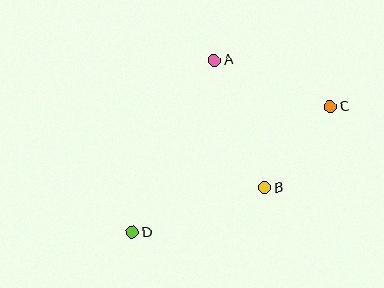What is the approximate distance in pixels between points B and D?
The distance between B and D is approximately 140 pixels.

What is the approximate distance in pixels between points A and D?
The distance between A and D is approximately 190 pixels.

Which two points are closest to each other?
Points B and C are closest to each other.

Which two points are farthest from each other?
Points C and D are farthest from each other.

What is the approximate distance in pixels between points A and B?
The distance between A and B is approximately 137 pixels.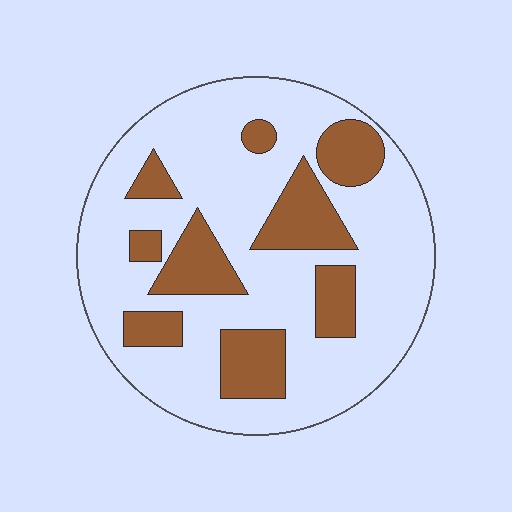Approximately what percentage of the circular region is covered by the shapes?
Approximately 25%.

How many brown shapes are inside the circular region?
9.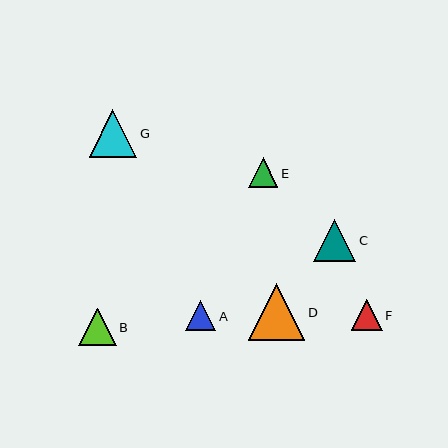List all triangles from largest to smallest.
From largest to smallest: D, G, C, B, F, E, A.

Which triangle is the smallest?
Triangle A is the smallest with a size of approximately 30 pixels.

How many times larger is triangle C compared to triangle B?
Triangle C is approximately 1.1 times the size of triangle B.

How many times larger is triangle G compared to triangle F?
Triangle G is approximately 1.5 times the size of triangle F.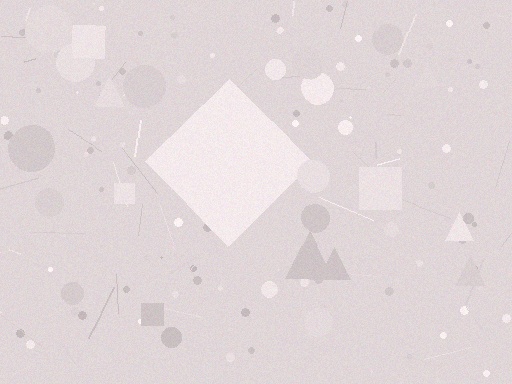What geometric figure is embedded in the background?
A diamond is embedded in the background.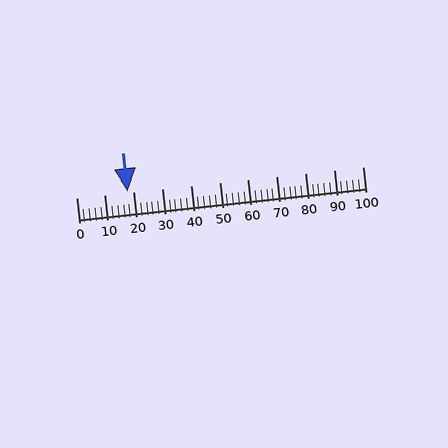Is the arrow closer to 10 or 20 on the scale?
The arrow is closer to 20.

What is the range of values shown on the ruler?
The ruler shows values from 0 to 100.